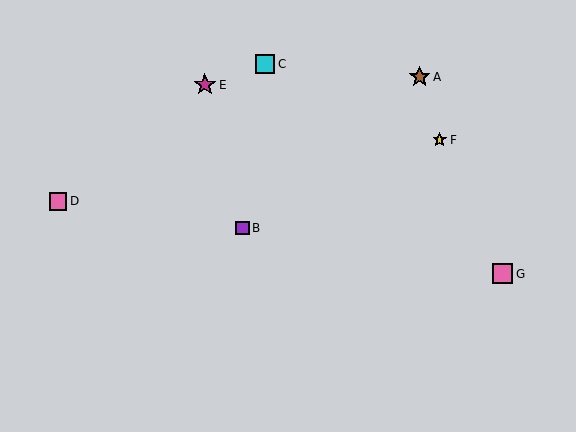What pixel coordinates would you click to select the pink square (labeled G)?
Click at (503, 274) to select the pink square G.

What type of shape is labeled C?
Shape C is a cyan square.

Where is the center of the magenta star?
The center of the magenta star is at (205, 85).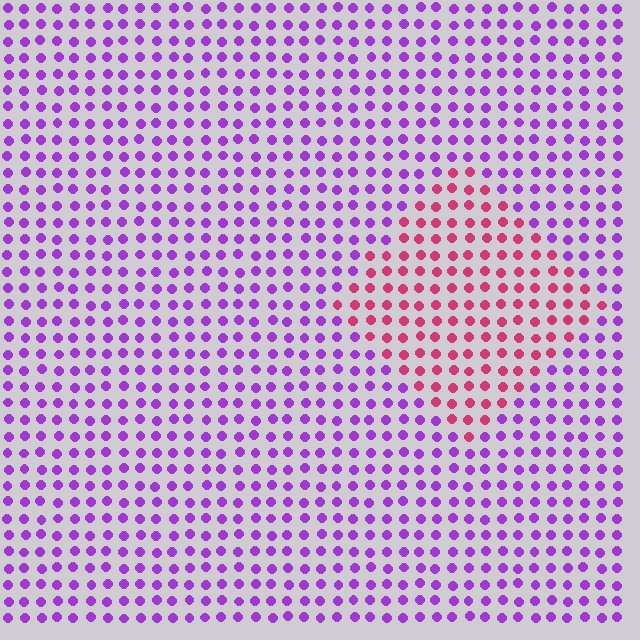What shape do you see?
I see a diamond.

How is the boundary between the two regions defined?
The boundary is defined purely by a slight shift in hue (about 54 degrees). Spacing, size, and orientation are identical on both sides.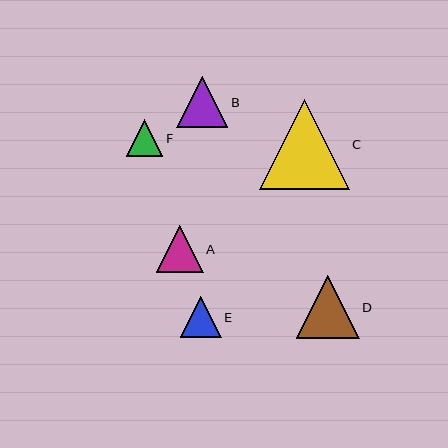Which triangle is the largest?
Triangle C is the largest with a size of approximately 90 pixels.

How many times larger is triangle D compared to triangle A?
Triangle D is approximately 1.3 times the size of triangle A.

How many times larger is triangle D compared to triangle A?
Triangle D is approximately 1.3 times the size of triangle A.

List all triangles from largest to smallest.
From largest to smallest: C, D, B, A, E, F.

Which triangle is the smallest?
Triangle F is the smallest with a size of approximately 37 pixels.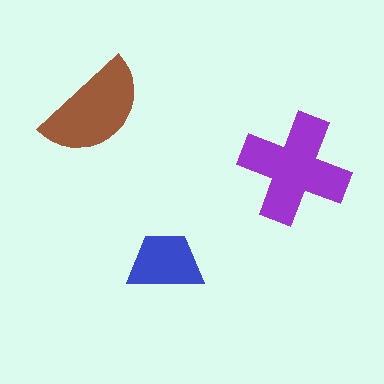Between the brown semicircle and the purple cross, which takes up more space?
The purple cross.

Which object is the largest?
The purple cross.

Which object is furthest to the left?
The brown semicircle is leftmost.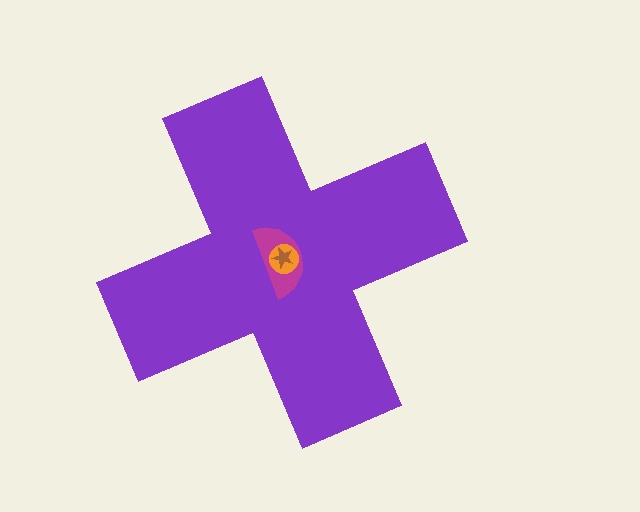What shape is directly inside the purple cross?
The magenta semicircle.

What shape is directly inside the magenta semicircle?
The orange circle.